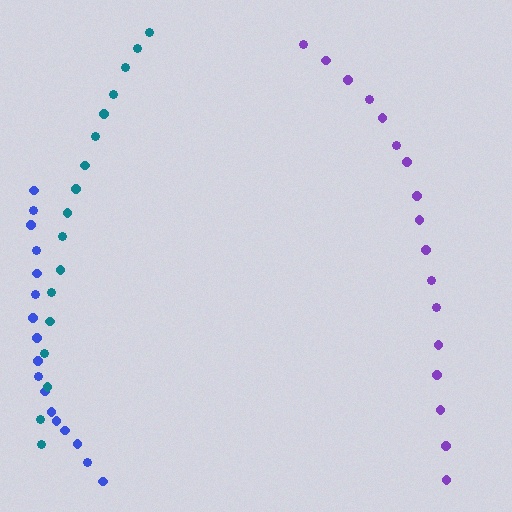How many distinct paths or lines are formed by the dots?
There are 3 distinct paths.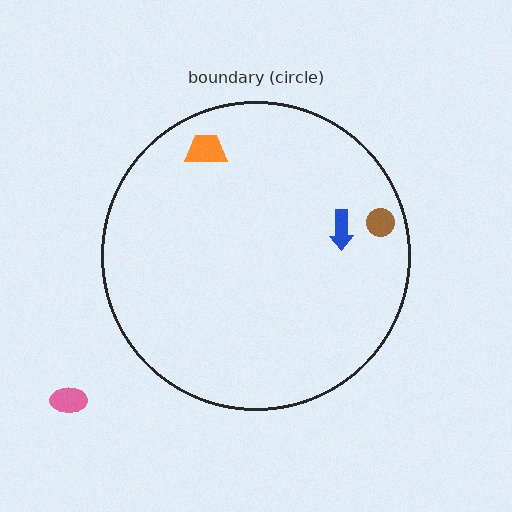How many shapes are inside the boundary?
3 inside, 1 outside.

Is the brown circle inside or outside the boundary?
Inside.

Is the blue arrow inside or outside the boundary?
Inside.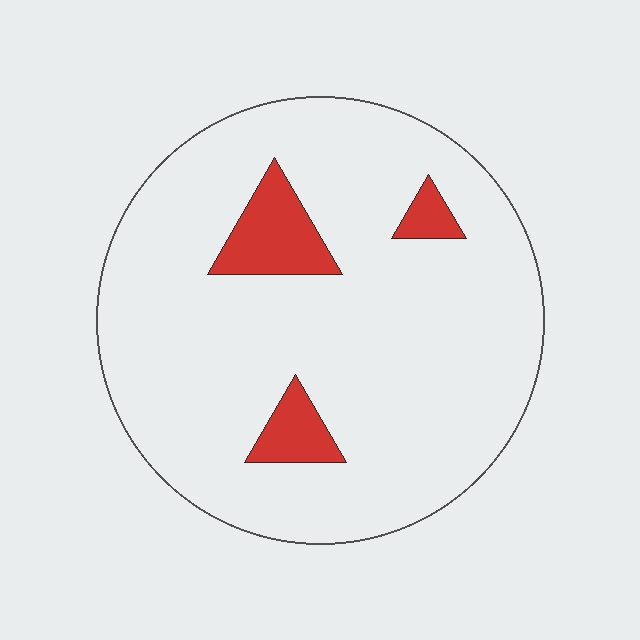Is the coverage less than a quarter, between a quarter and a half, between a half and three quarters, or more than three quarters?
Less than a quarter.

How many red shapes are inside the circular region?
3.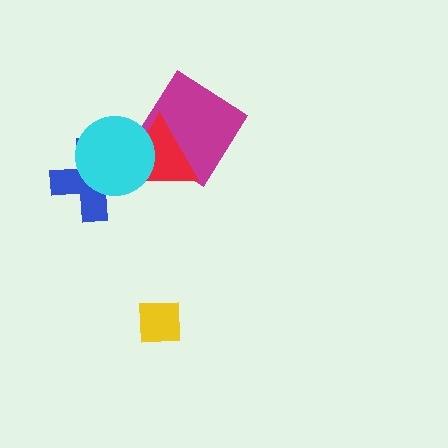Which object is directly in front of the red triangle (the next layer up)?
The blue cross is directly in front of the red triangle.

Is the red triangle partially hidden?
Yes, it is partially covered by another shape.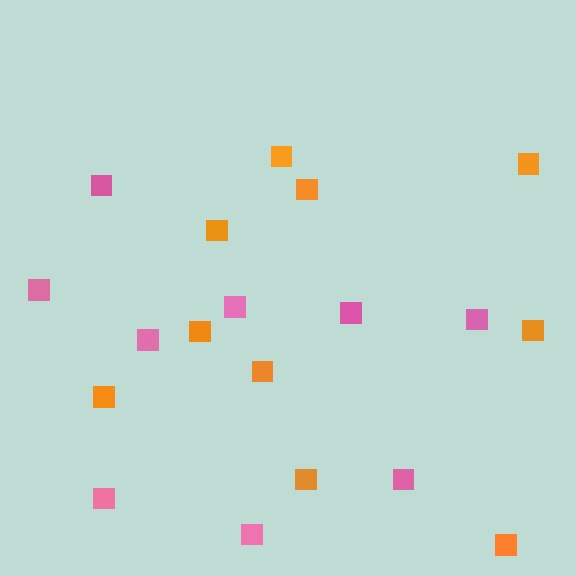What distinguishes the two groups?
There are 2 groups: one group of pink squares (9) and one group of orange squares (10).